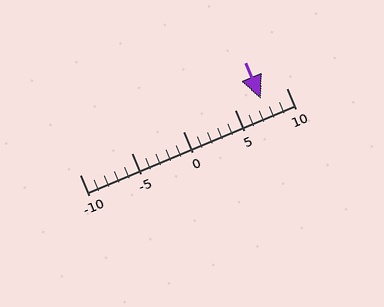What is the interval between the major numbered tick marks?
The major tick marks are spaced 5 units apart.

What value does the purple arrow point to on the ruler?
The purple arrow points to approximately 8.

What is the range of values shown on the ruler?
The ruler shows values from -10 to 10.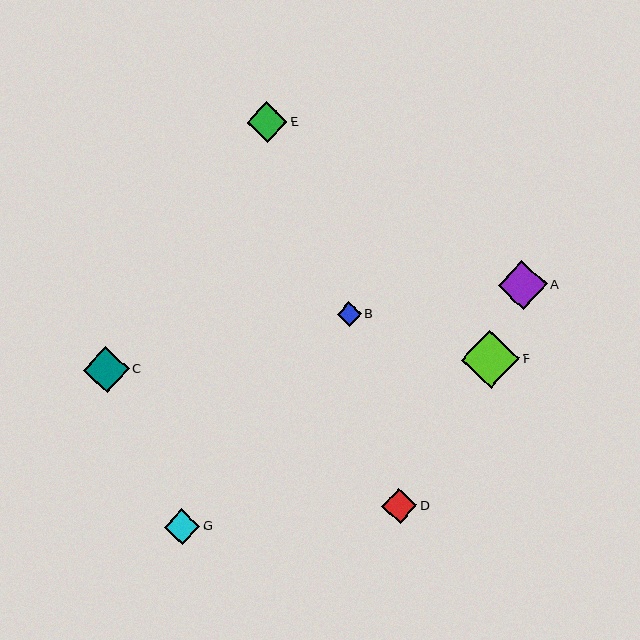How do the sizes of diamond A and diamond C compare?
Diamond A and diamond C are approximately the same size.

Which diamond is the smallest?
Diamond B is the smallest with a size of approximately 24 pixels.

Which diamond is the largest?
Diamond F is the largest with a size of approximately 58 pixels.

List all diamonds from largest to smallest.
From largest to smallest: F, A, C, E, G, D, B.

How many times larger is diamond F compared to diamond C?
Diamond F is approximately 1.3 times the size of diamond C.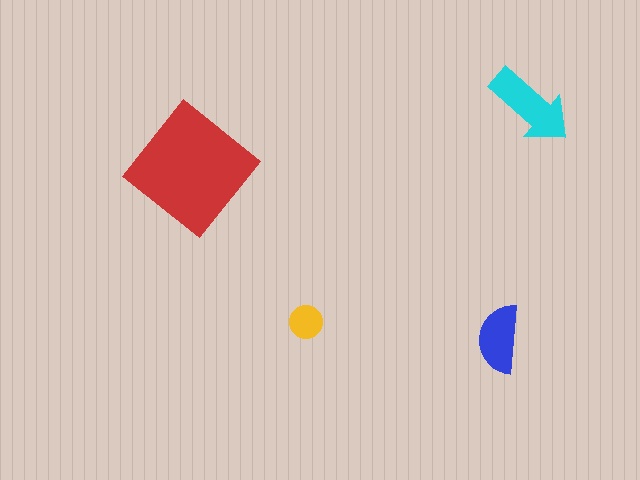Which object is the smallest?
The yellow circle.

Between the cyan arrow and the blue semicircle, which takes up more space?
The cyan arrow.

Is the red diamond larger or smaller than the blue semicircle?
Larger.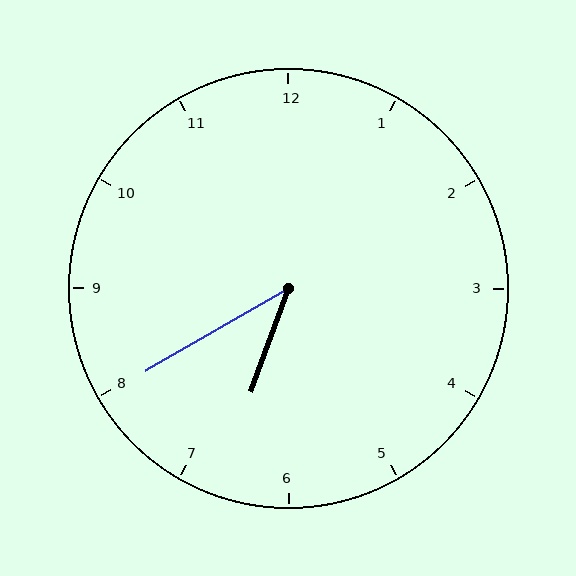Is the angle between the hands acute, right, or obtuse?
It is acute.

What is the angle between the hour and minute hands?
Approximately 40 degrees.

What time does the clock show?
6:40.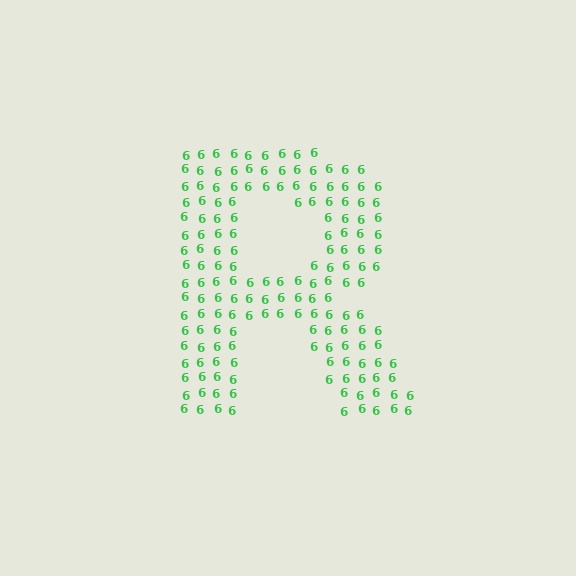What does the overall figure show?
The overall figure shows the letter R.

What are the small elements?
The small elements are digit 6's.